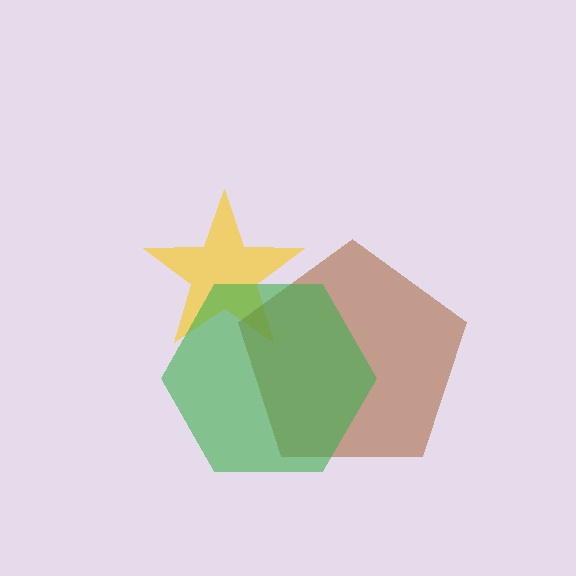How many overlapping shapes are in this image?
There are 3 overlapping shapes in the image.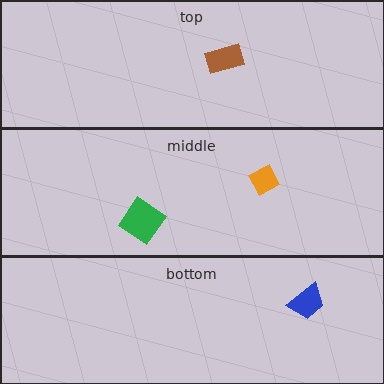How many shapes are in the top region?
1.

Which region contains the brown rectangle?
The top region.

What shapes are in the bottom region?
The blue trapezoid.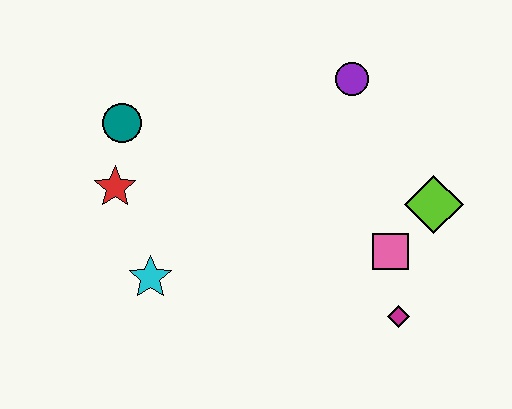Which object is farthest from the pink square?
The teal circle is farthest from the pink square.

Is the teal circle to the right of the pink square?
No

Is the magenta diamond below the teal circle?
Yes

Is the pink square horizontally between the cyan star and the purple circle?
No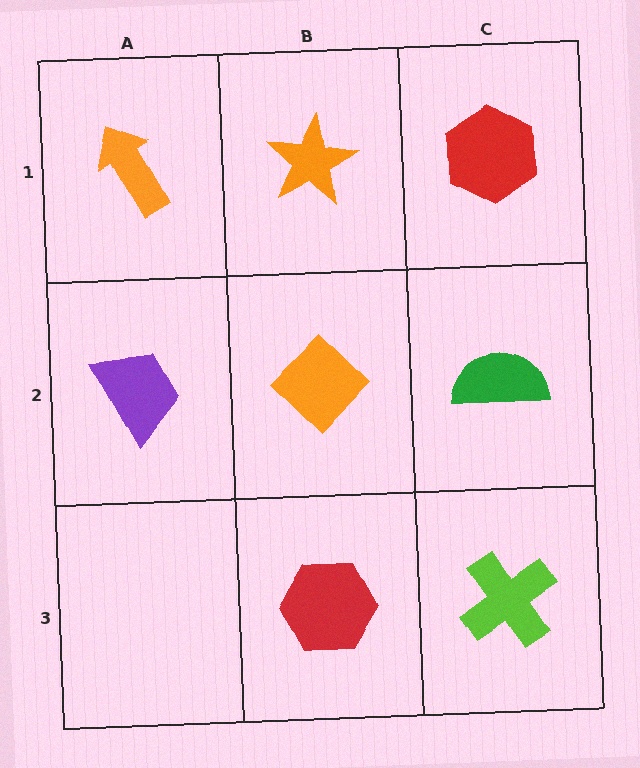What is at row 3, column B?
A red hexagon.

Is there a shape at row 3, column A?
No, that cell is empty.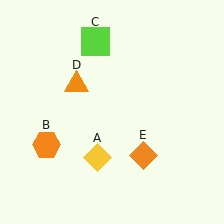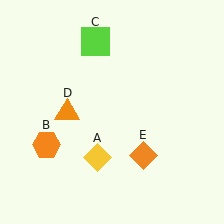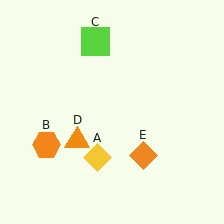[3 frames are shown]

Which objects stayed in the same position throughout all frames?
Yellow diamond (object A) and orange hexagon (object B) and lime square (object C) and orange diamond (object E) remained stationary.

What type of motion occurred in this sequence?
The orange triangle (object D) rotated counterclockwise around the center of the scene.